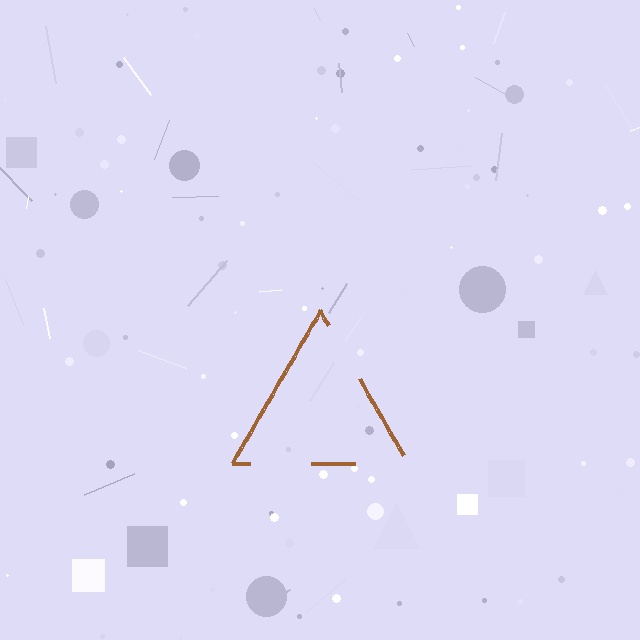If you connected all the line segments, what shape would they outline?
They would outline a triangle.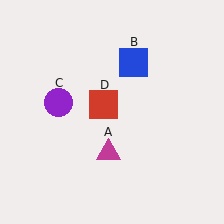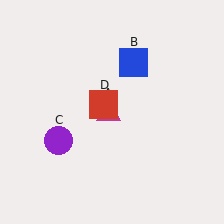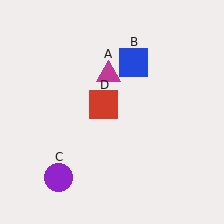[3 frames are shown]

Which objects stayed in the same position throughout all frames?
Blue square (object B) and red square (object D) remained stationary.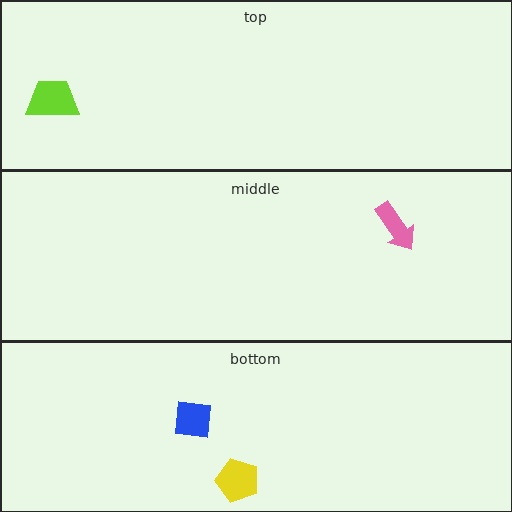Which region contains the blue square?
The bottom region.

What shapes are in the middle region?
The pink arrow.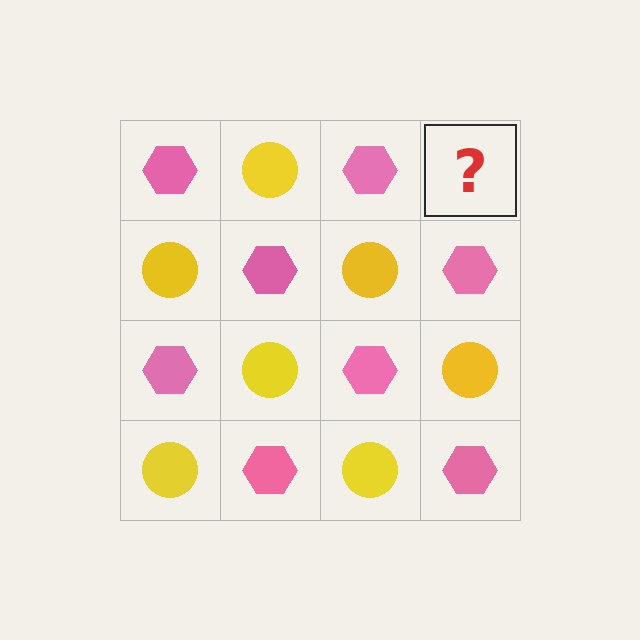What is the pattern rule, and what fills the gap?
The rule is that it alternates pink hexagon and yellow circle in a checkerboard pattern. The gap should be filled with a yellow circle.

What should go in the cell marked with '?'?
The missing cell should contain a yellow circle.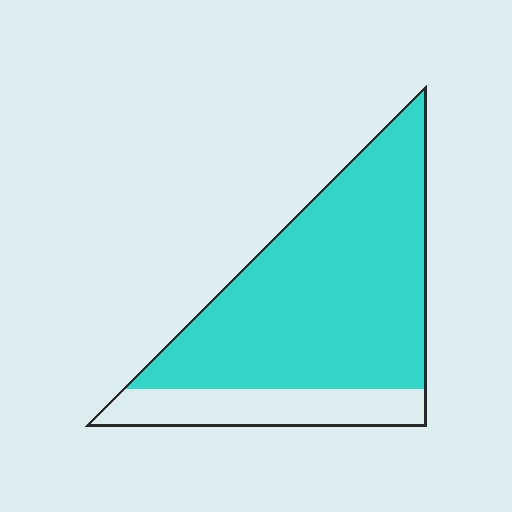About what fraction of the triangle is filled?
About four fifths (4/5).